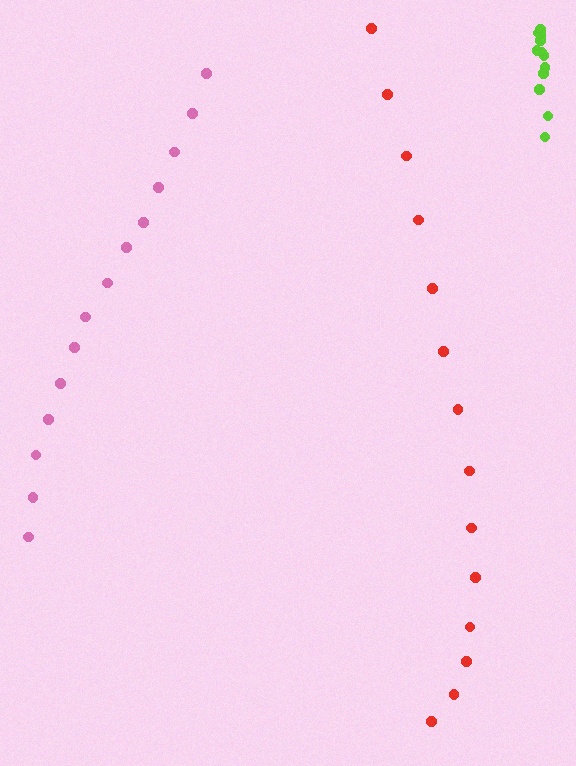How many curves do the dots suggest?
There are 3 distinct paths.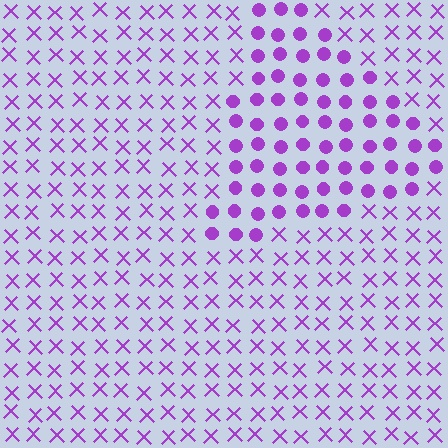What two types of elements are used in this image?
The image uses circles inside the triangle region and X marks outside it.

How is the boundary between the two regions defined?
The boundary is defined by a change in element shape: circles inside vs. X marks outside. All elements share the same color and spacing.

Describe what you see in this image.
The image is filled with small purple elements arranged in a uniform grid. A triangle-shaped region contains circles, while the surrounding area contains X marks. The boundary is defined purely by the change in element shape.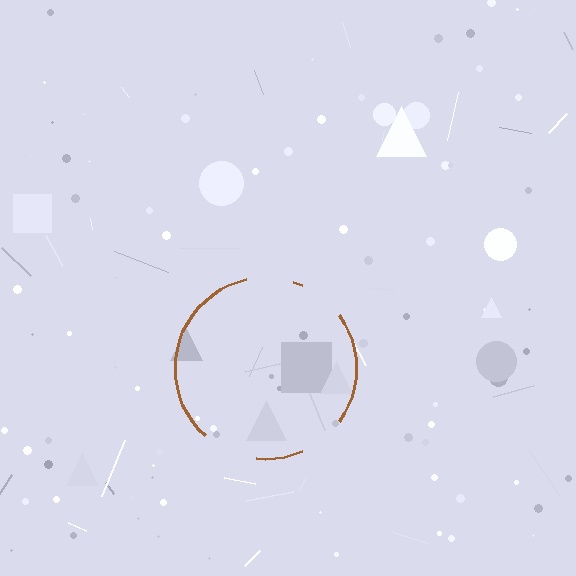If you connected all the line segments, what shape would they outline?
They would outline a circle.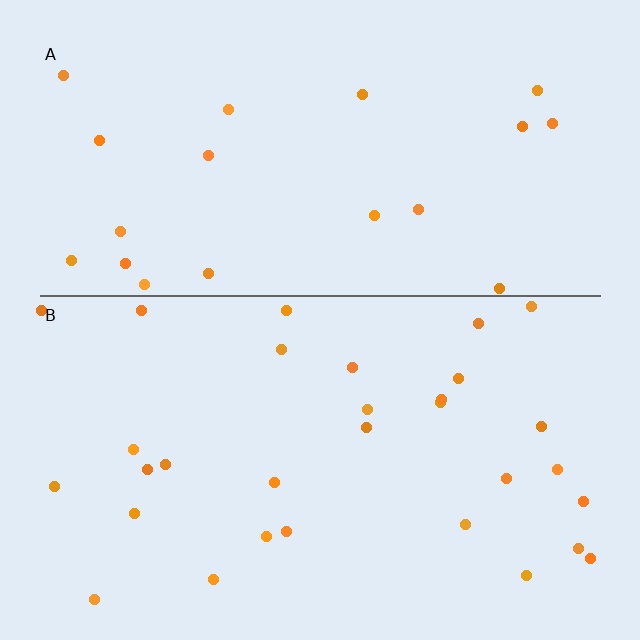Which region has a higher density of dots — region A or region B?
B (the bottom).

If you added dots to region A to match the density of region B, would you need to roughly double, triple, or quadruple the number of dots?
Approximately double.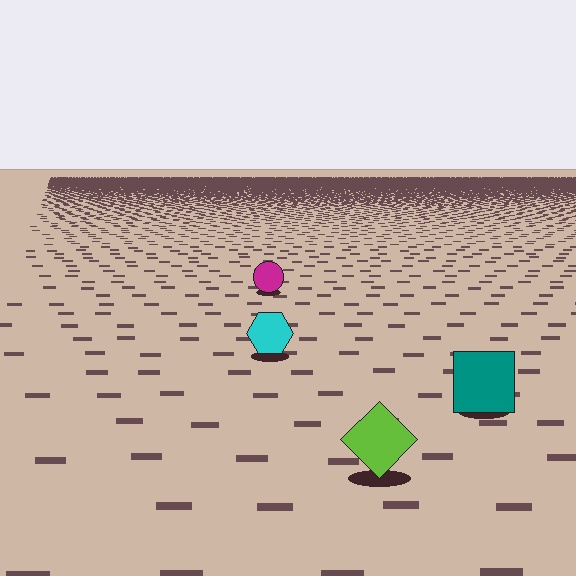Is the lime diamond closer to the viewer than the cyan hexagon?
Yes. The lime diamond is closer — you can tell from the texture gradient: the ground texture is coarser near it.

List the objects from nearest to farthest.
From nearest to farthest: the lime diamond, the teal square, the cyan hexagon, the magenta circle.